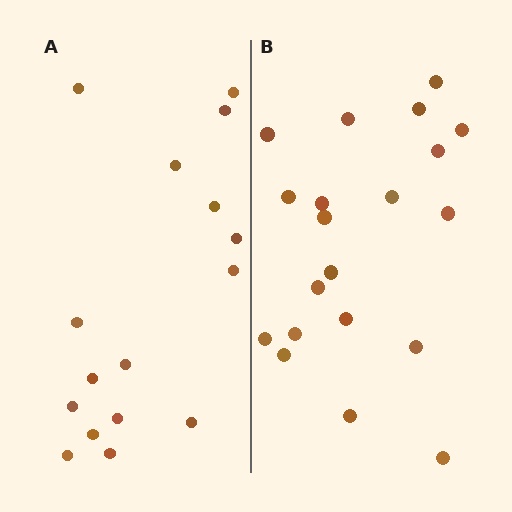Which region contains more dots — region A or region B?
Region B (the right region) has more dots.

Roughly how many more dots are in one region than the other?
Region B has about 4 more dots than region A.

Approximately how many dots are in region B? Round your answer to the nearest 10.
About 20 dots.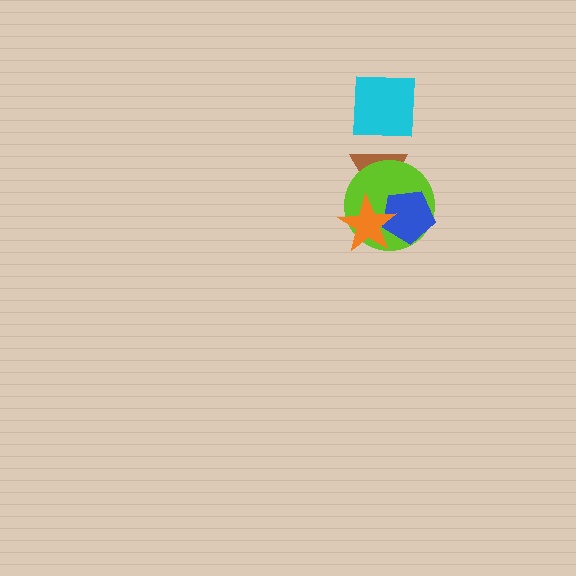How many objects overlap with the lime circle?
3 objects overlap with the lime circle.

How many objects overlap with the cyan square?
1 object overlaps with the cyan square.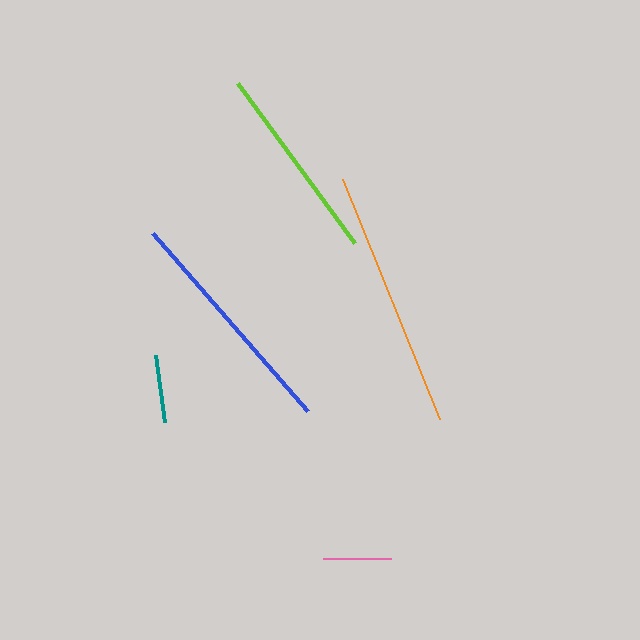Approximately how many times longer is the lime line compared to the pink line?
The lime line is approximately 2.9 times the length of the pink line.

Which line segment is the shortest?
The teal line is the shortest at approximately 67 pixels.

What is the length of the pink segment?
The pink segment is approximately 68 pixels long.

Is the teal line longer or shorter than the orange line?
The orange line is longer than the teal line.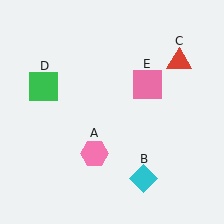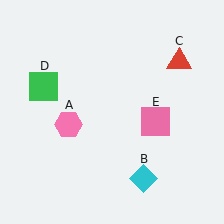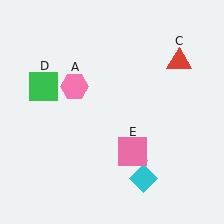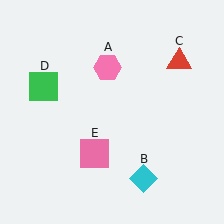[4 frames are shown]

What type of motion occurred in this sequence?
The pink hexagon (object A), pink square (object E) rotated clockwise around the center of the scene.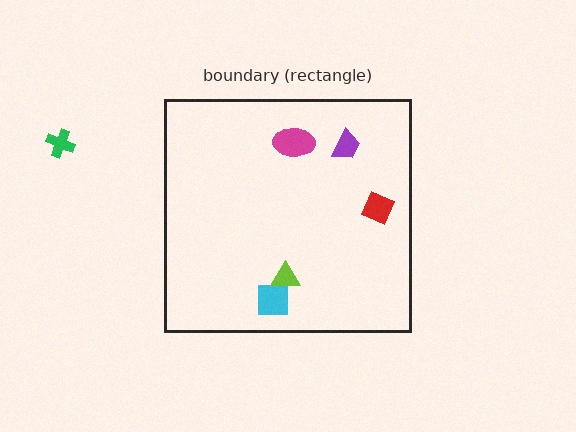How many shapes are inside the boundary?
5 inside, 1 outside.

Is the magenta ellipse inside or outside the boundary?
Inside.